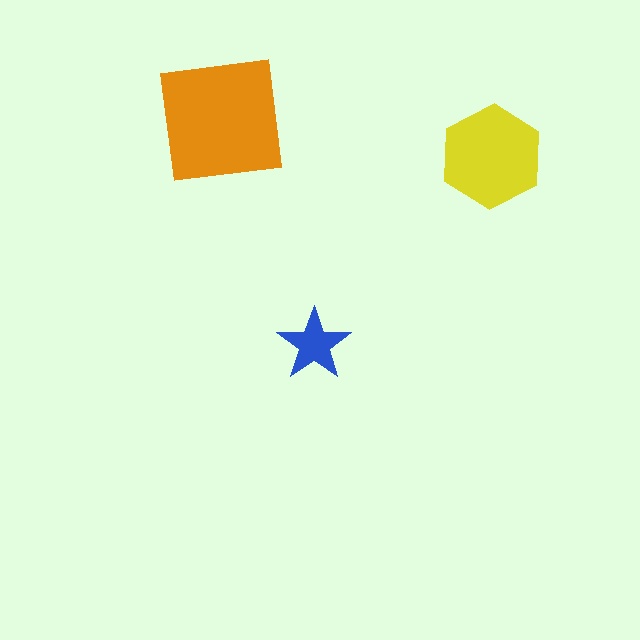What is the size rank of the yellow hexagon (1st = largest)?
2nd.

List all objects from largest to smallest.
The orange square, the yellow hexagon, the blue star.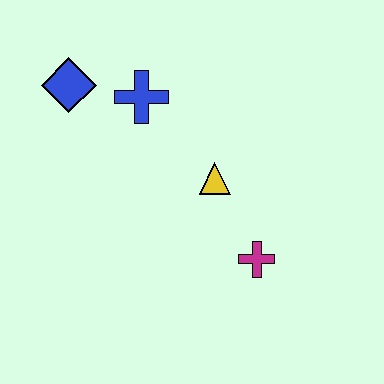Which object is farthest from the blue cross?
The magenta cross is farthest from the blue cross.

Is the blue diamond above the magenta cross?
Yes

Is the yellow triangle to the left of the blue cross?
No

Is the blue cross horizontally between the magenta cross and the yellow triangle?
No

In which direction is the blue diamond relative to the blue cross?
The blue diamond is to the left of the blue cross.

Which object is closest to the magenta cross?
The yellow triangle is closest to the magenta cross.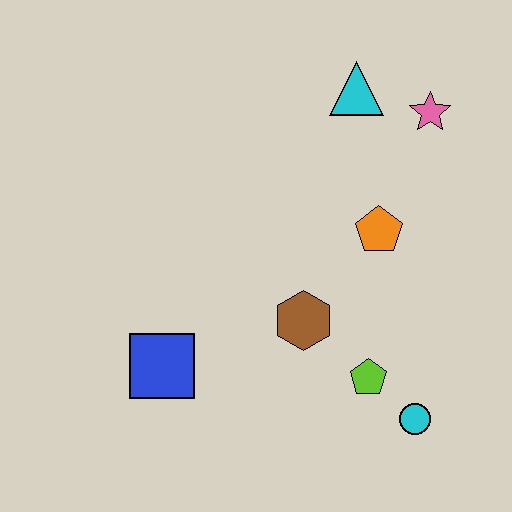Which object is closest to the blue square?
The brown hexagon is closest to the blue square.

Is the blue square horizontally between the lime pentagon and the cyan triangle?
No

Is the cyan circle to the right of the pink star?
No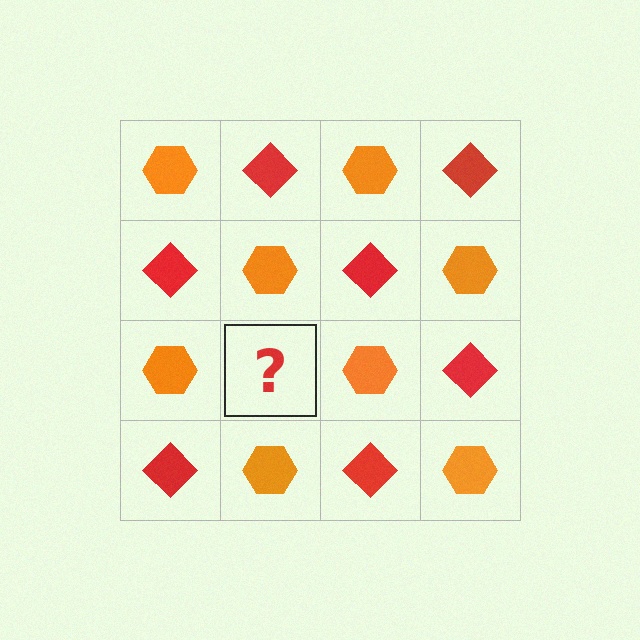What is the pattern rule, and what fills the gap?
The rule is that it alternates orange hexagon and red diamond in a checkerboard pattern. The gap should be filled with a red diamond.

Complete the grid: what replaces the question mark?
The question mark should be replaced with a red diamond.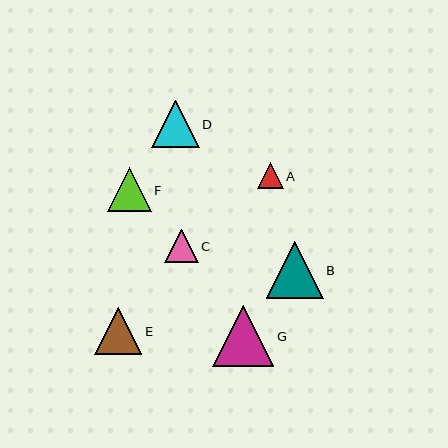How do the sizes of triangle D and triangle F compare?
Triangle D and triangle F are approximately the same size.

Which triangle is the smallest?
Triangle A is the smallest with a size of approximately 26 pixels.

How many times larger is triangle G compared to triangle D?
Triangle G is approximately 1.3 times the size of triangle D.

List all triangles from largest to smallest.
From largest to smallest: G, B, D, E, F, C, A.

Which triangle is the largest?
Triangle G is the largest with a size of approximately 61 pixels.